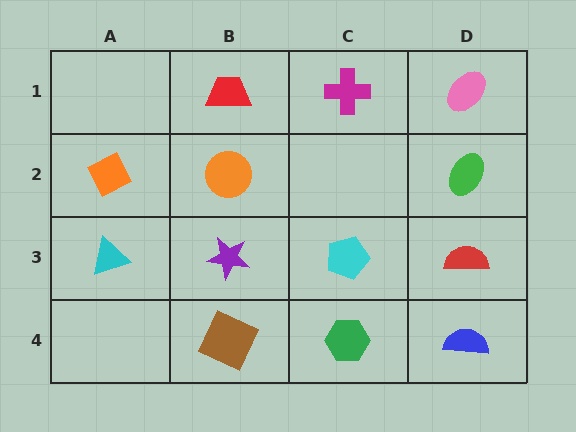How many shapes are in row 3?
4 shapes.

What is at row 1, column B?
A red trapezoid.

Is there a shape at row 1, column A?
No, that cell is empty.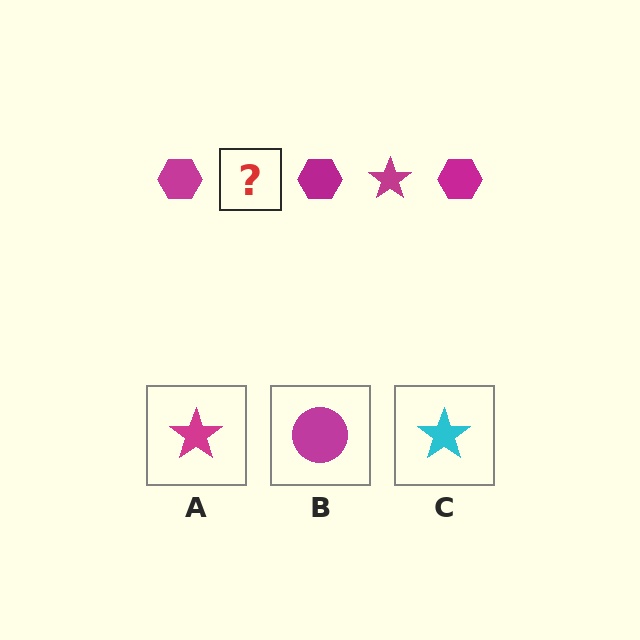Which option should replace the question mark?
Option A.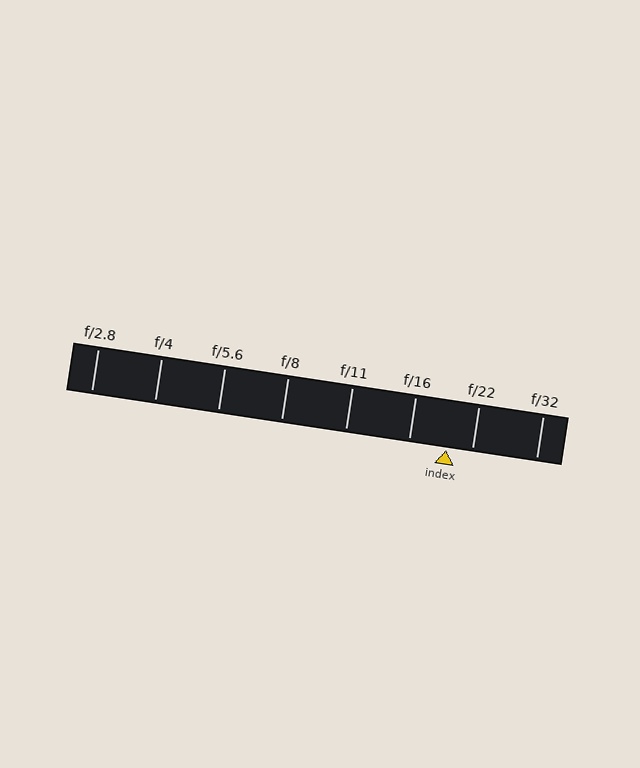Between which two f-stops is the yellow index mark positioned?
The index mark is between f/16 and f/22.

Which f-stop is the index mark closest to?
The index mark is closest to f/22.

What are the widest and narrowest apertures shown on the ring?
The widest aperture shown is f/2.8 and the narrowest is f/32.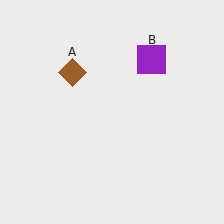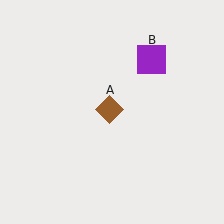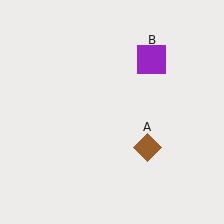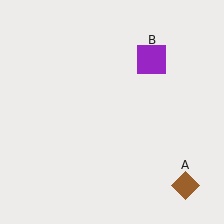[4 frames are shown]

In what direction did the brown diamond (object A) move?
The brown diamond (object A) moved down and to the right.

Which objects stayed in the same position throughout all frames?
Purple square (object B) remained stationary.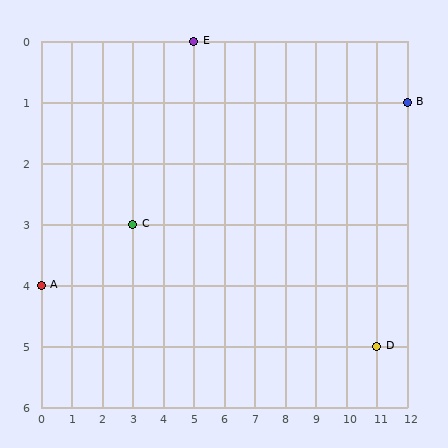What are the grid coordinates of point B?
Point B is at grid coordinates (12, 1).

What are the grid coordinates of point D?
Point D is at grid coordinates (11, 5).